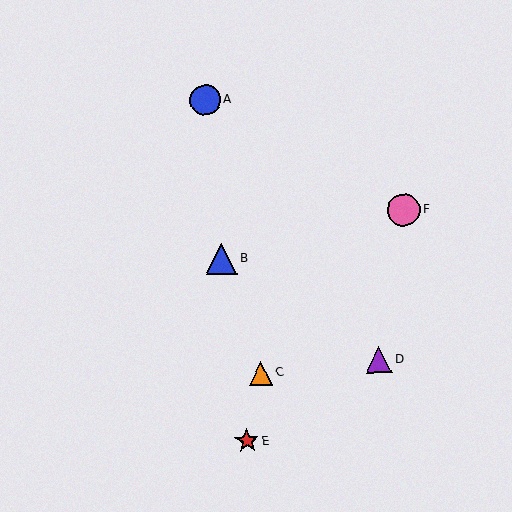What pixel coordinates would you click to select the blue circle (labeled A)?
Click at (205, 100) to select the blue circle A.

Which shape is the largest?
The pink circle (labeled F) is the largest.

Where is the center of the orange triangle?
The center of the orange triangle is at (261, 373).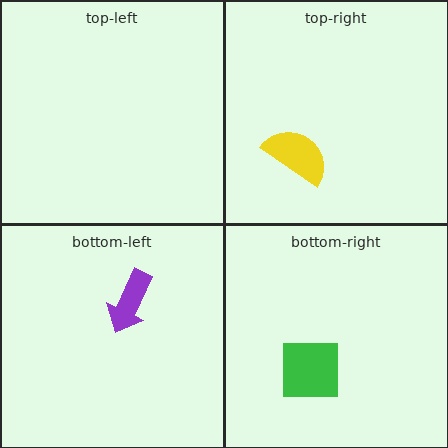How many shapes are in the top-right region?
1.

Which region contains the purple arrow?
The bottom-left region.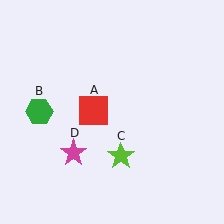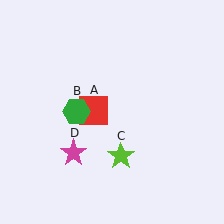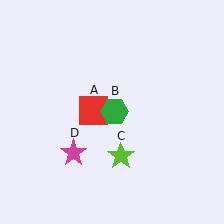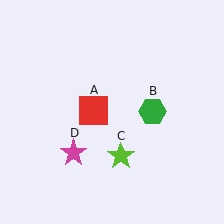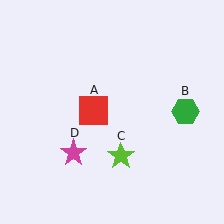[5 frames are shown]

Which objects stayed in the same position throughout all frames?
Red square (object A) and lime star (object C) and magenta star (object D) remained stationary.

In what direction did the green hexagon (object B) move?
The green hexagon (object B) moved right.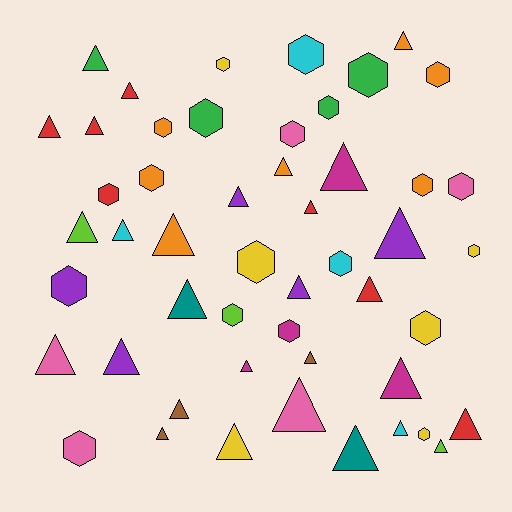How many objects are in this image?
There are 50 objects.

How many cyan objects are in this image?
There are 4 cyan objects.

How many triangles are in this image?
There are 29 triangles.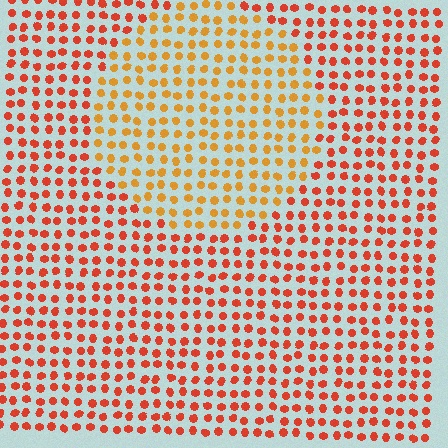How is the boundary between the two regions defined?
The boundary is defined purely by a slight shift in hue (about 30 degrees). Spacing, size, and orientation are identical on both sides.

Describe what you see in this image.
The image is filled with small red elements in a uniform arrangement. A circle-shaped region is visible where the elements are tinted to a slightly different hue, forming a subtle color boundary.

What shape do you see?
I see a circle.